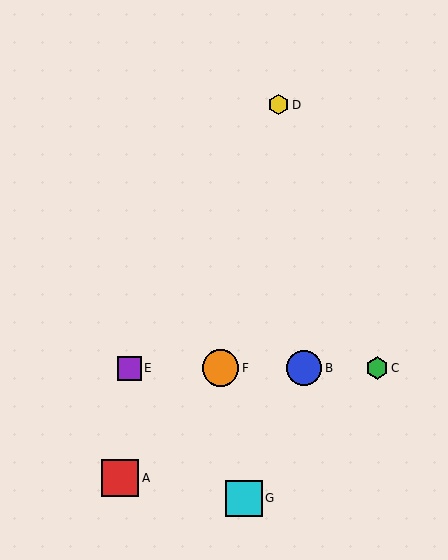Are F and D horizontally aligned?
No, F is at y≈368 and D is at y≈105.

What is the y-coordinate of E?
Object E is at y≈368.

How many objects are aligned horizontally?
4 objects (B, C, E, F) are aligned horizontally.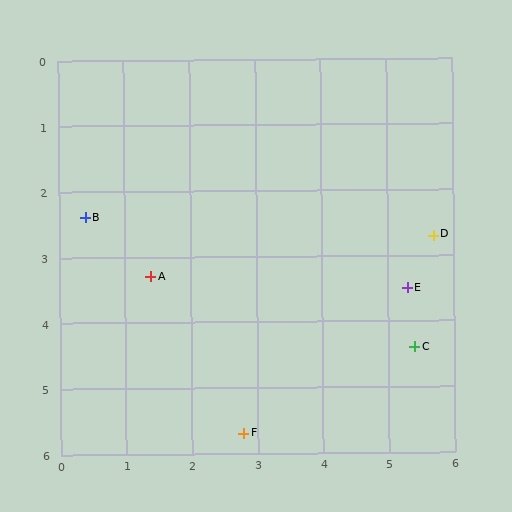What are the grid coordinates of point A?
Point A is at approximately (1.4, 3.3).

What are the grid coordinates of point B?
Point B is at approximately (0.4, 2.4).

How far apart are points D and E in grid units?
Points D and E are about 0.9 grid units apart.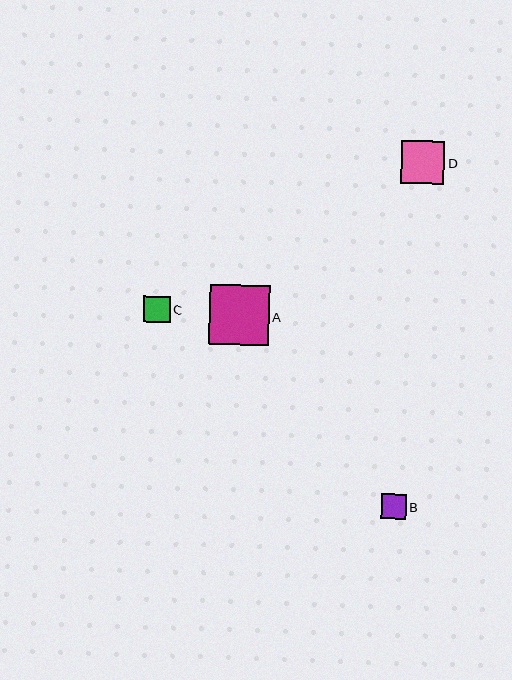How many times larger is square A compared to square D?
Square A is approximately 1.4 times the size of square D.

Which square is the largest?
Square A is the largest with a size of approximately 60 pixels.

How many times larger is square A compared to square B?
Square A is approximately 2.4 times the size of square B.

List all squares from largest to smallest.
From largest to smallest: A, D, C, B.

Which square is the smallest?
Square B is the smallest with a size of approximately 25 pixels.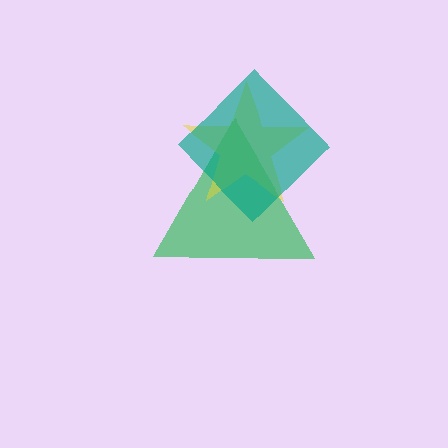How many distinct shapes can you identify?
There are 3 distinct shapes: a green triangle, a yellow star, a teal diamond.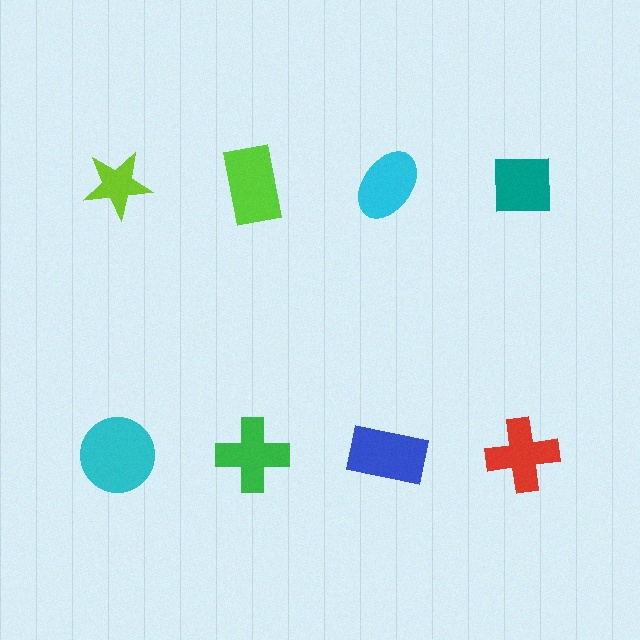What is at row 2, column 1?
A cyan circle.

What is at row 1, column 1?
A lime star.